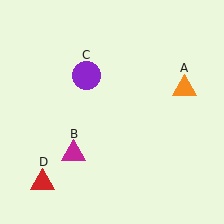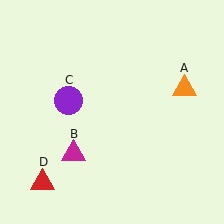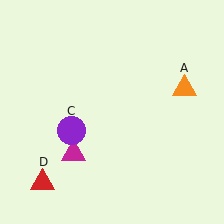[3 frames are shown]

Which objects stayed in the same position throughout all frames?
Orange triangle (object A) and magenta triangle (object B) and red triangle (object D) remained stationary.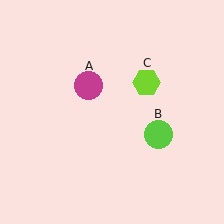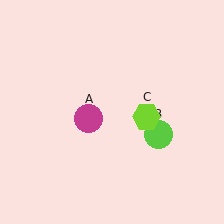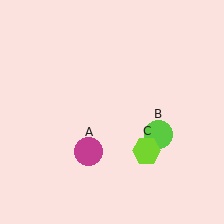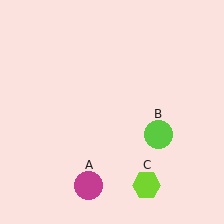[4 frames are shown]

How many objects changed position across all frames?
2 objects changed position: magenta circle (object A), lime hexagon (object C).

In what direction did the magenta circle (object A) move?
The magenta circle (object A) moved down.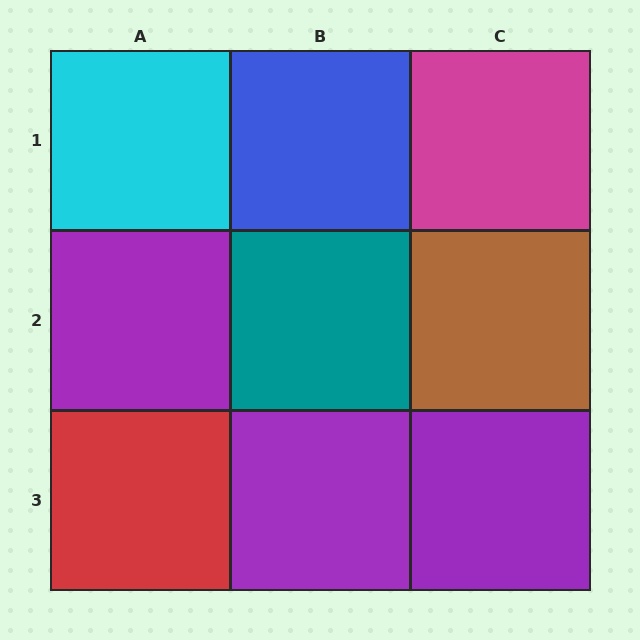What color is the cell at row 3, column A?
Red.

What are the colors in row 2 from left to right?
Purple, teal, brown.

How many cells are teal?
1 cell is teal.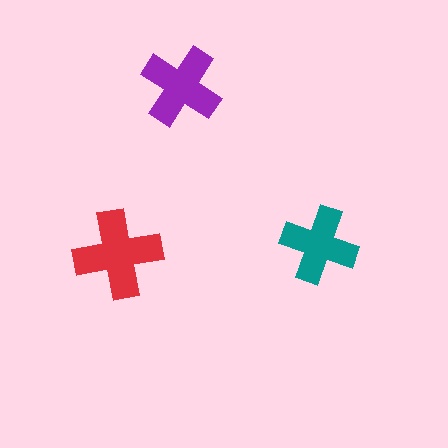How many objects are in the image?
There are 3 objects in the image.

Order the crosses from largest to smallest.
the red one, the purple one, the teal one.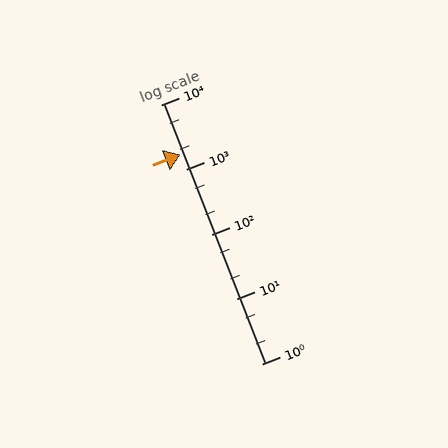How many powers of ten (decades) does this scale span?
The scale spans 4 decades, from 1 to 10000.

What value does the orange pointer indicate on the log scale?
The pointer indicates approximately 1700.